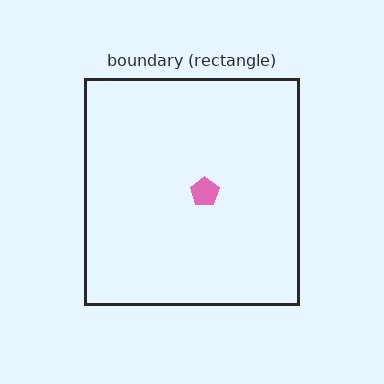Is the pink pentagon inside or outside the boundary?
Inside.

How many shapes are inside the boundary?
1 inside, 0 outside.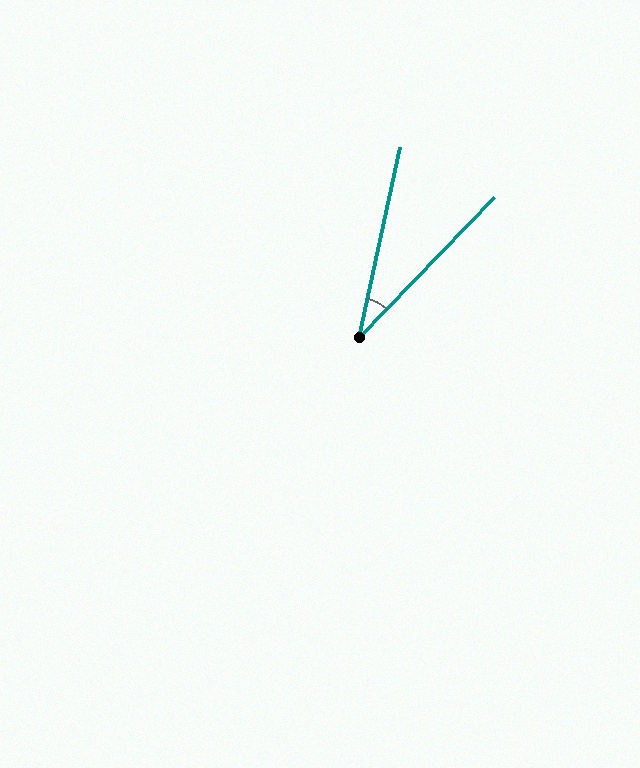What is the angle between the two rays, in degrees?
Approximately 32 degrees.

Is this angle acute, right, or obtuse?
It is acute.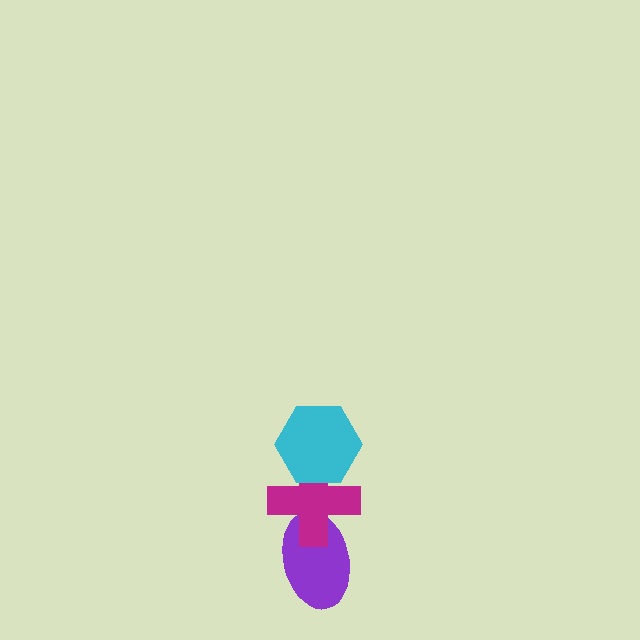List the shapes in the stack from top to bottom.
From top to bottom: the cyan hexagon, the magenta cross, the purple ellipse.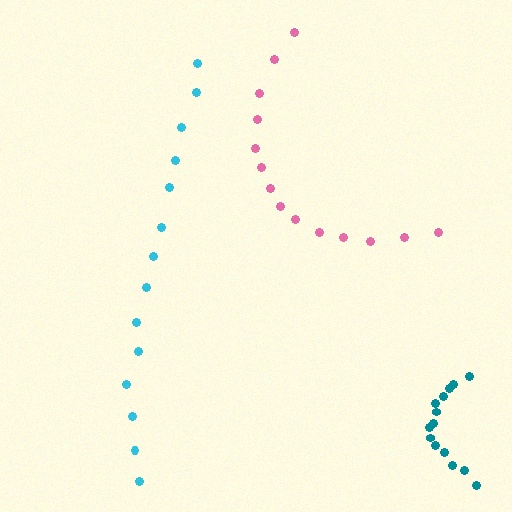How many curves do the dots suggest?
There are 3 distinct paths.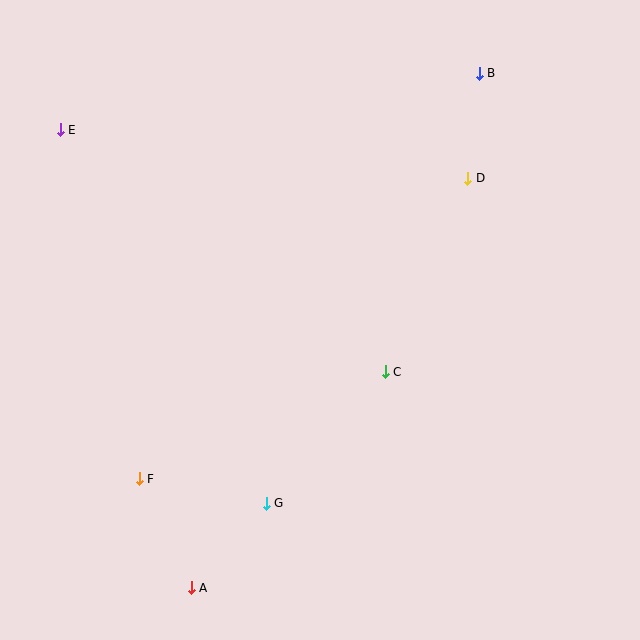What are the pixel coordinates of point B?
Point B is at (479, 73).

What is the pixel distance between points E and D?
The distance between E and D is 411 pixels.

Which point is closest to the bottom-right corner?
Point C is closest to the bottom-right corner.